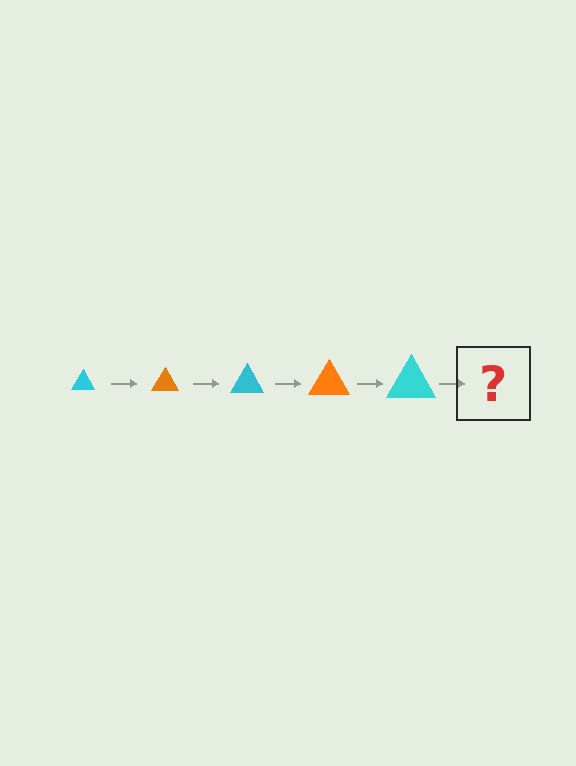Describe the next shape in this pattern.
It should be an orange triangle, larger than the previous one.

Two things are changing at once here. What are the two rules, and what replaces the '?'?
The two rules are that the triangle grows larger each step and the color cycles through cyan and orange. The '?' should be an orange triangle, larger than the previous one.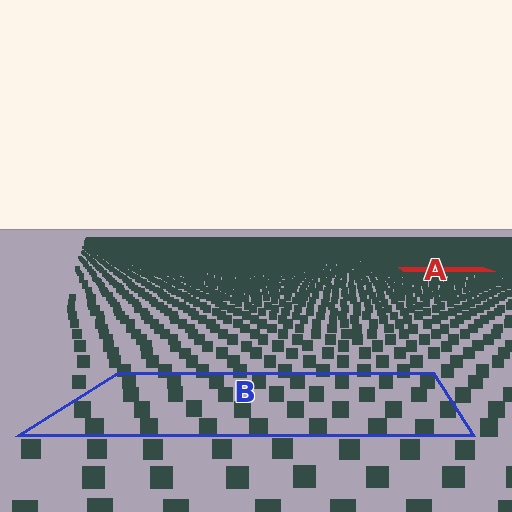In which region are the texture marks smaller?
The texture marks are smaller in region A, because it is farther away.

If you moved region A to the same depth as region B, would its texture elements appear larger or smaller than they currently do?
They would appear larger. At a closer depth, the same texture elements are projected at a bigger on-screen size.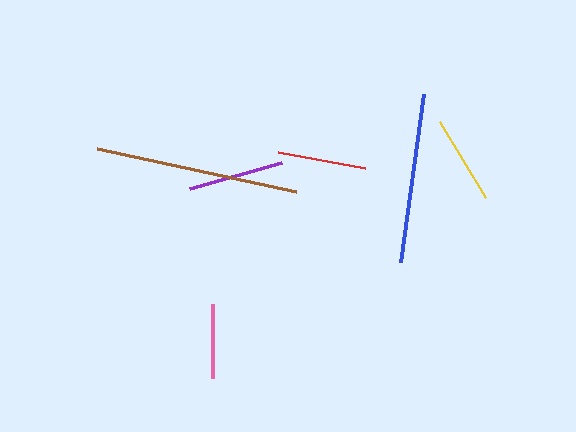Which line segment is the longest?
The brown line is the longest at approximately 203 pixels.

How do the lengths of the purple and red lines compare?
The purple and red lines are approximately the same length.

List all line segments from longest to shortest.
From longest to shortest: brown, blue, purple, yellow, red, pink.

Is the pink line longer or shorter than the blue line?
The blue line is longer than the pink line.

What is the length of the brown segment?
The brown segment is approximately 203 pixels long.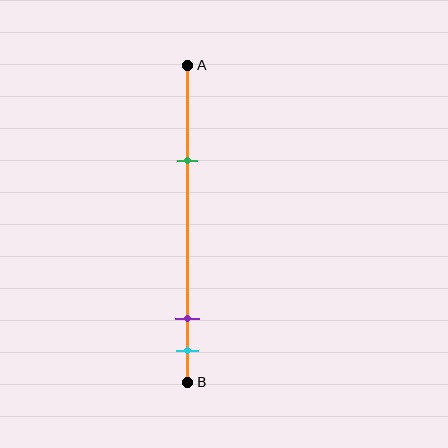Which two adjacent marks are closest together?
The purple and cyan marks are the closest adjacent pair.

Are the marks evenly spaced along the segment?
No, the marks are not evenly spaced.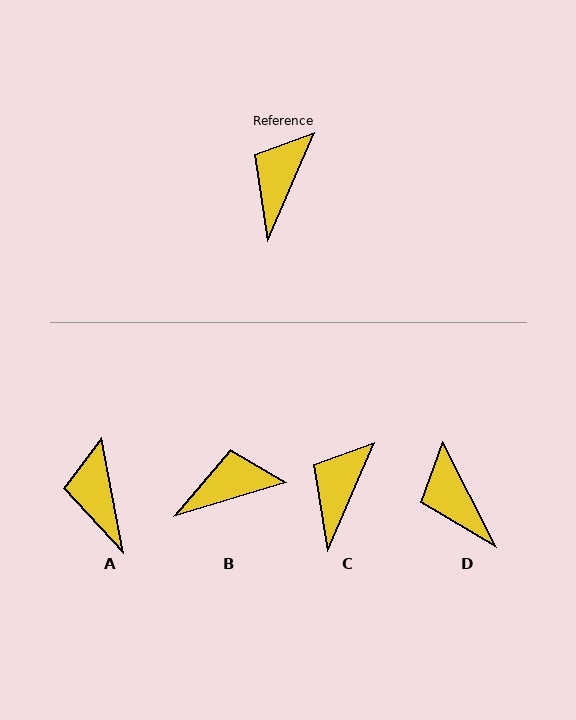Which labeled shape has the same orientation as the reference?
C.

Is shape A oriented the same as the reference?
No, it is off by about 34 degrees.